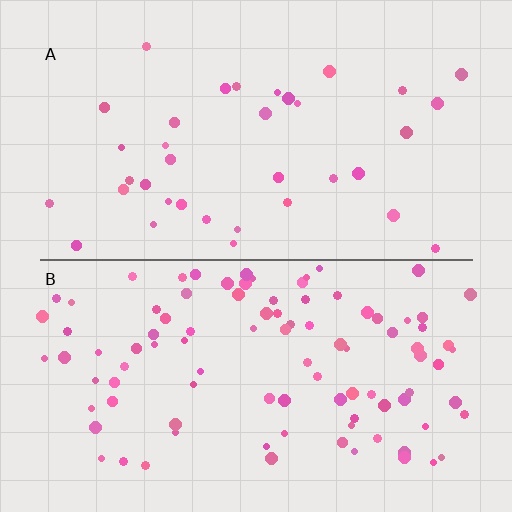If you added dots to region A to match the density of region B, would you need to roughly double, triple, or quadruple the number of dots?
Approximately triple.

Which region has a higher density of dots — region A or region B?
B (the bottom).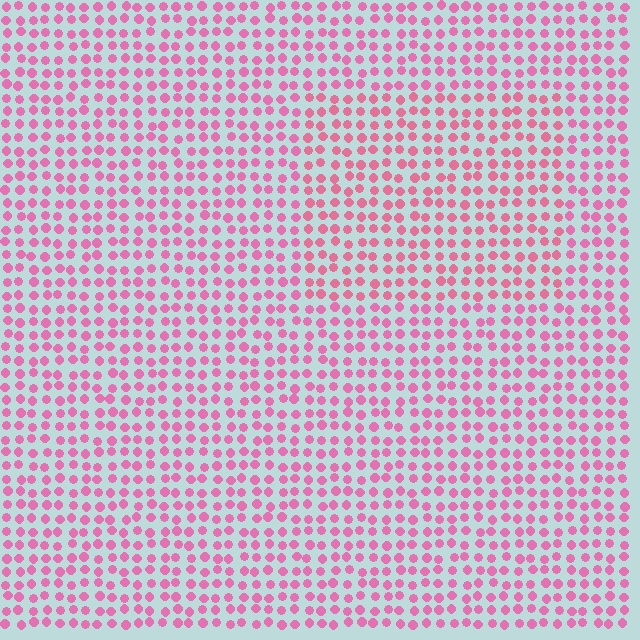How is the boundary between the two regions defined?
The boundary is defined purely by a slight shift in hue (about 14 degrees). Spacing, size, and orientation are identical on both sides.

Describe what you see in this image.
The image is filled with small pink elements in a uniform arrangement. A rectangle-shaped region is visible where the elements are tinted to a slightly different hue, forming a subtle color boundary.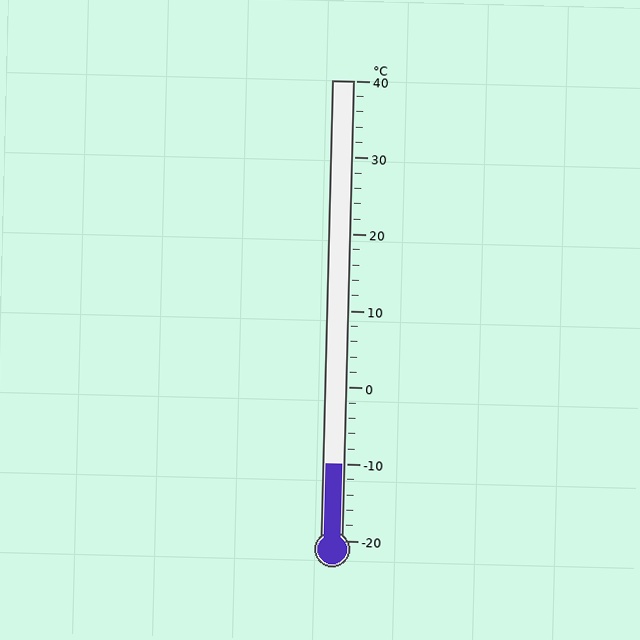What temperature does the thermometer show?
The thermometer shows approximately -10°C.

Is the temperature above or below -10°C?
The temperature is at -10°C.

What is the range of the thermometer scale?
The thermometer scale ranges from -20°C to 40°C.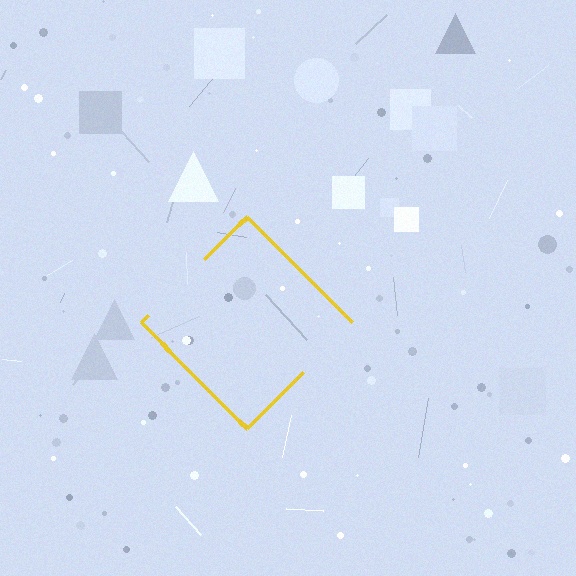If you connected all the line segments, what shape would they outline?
They would outline a diamond.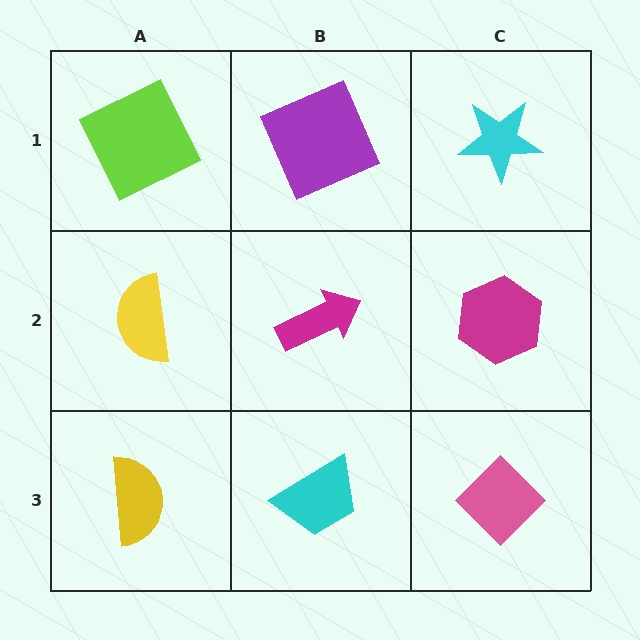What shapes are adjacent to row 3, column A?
A yellow semicircle (row 2, column A), a cyan trapezoid (row 3, column B).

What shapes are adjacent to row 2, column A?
A lime square (row 1, column A), a yellow semicircle (row 3, column A), a magenta arrow (row 2, column B).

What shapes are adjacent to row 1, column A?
A yellow semicircle (row 2, column A), a purple square (row 1, column B).